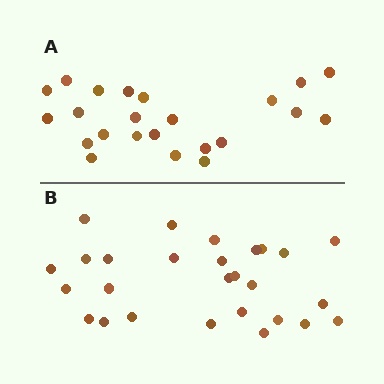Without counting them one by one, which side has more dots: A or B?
Region B (the bottom region) has more dots.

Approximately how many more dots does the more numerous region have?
Region B has about 4 more dots than region A.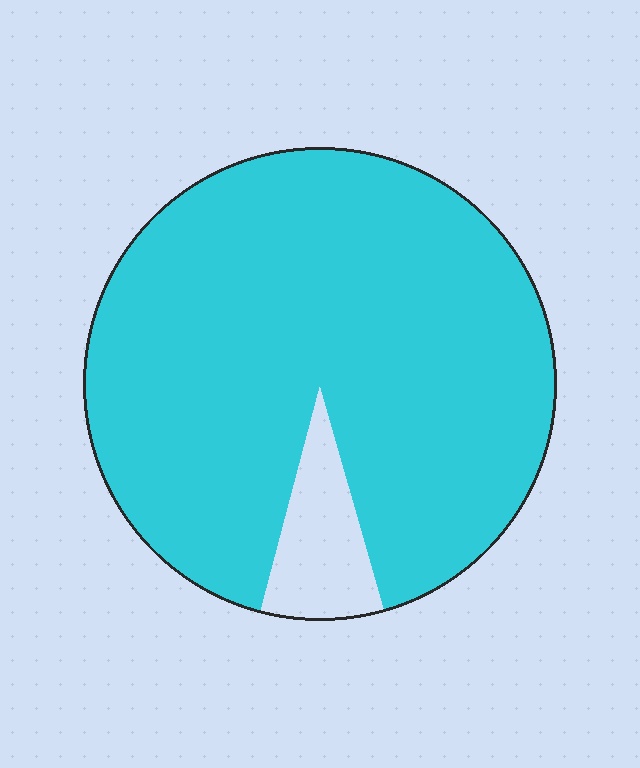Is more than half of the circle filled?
Yes.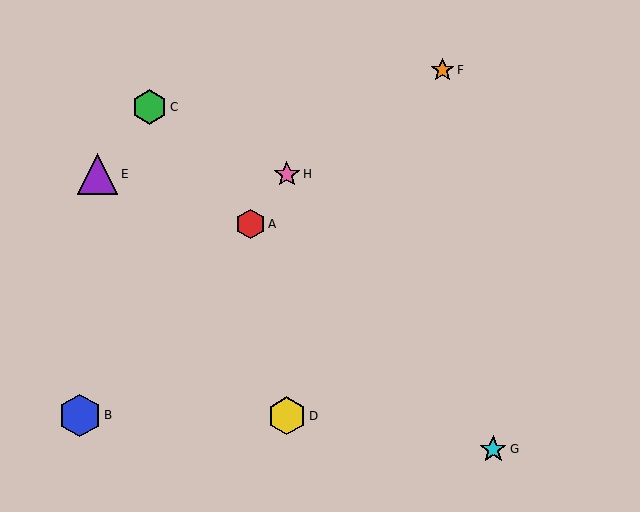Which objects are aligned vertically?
Objects D, H are aligned vertically.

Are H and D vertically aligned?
Yes, both are at x≈287.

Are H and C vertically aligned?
No, H is at x≈287 and C is at x≈150.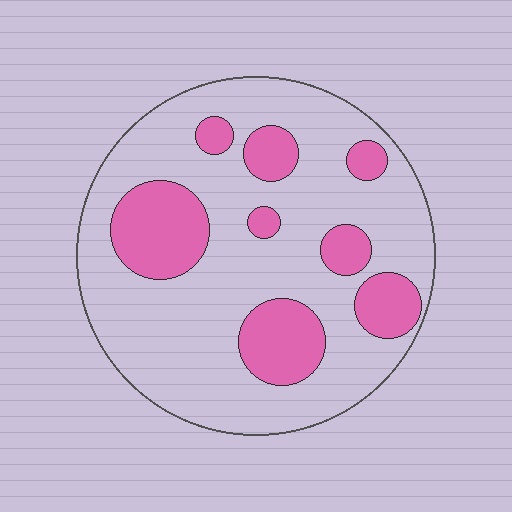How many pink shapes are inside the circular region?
8.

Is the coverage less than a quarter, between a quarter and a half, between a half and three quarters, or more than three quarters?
Between a quarter and a half.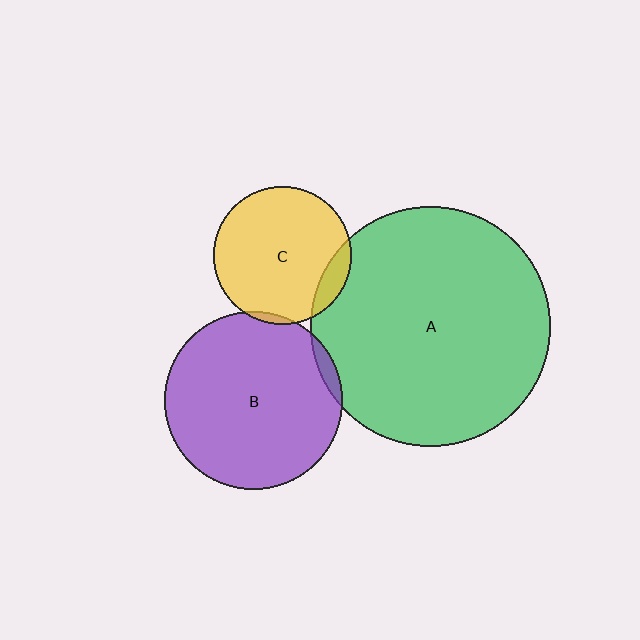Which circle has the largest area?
Circle A (green).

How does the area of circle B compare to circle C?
Approximately 1.7 times.